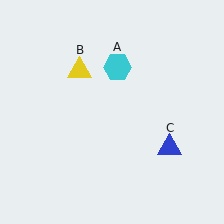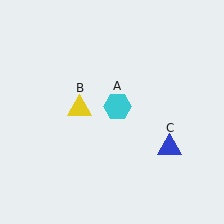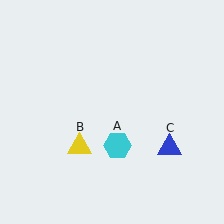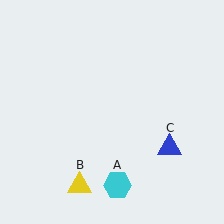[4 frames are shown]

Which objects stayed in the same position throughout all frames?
Blue triangle (object C) remained stationary.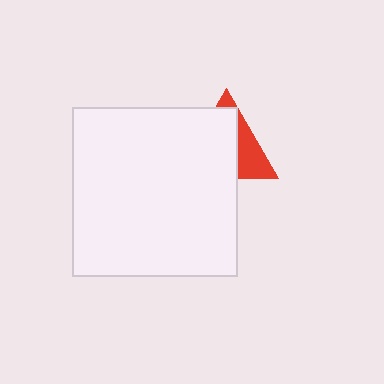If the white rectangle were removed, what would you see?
You would see the complete red triangle.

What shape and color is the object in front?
The object in front is a white rectangle.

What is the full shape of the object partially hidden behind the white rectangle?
The partially hidden object is a red triangle.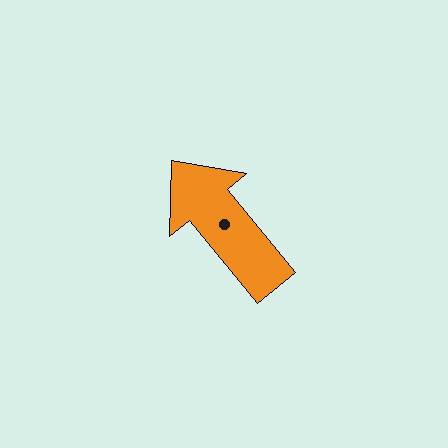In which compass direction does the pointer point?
Northwest.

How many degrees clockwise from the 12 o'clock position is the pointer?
Approximately 321 degrees.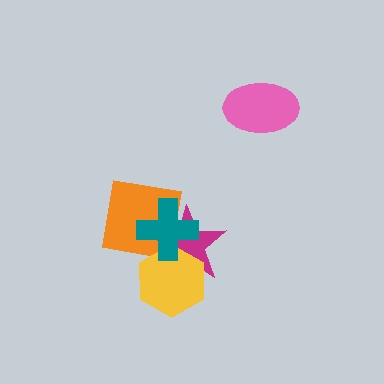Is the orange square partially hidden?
Yes, it is partially covered by another shape.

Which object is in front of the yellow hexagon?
The teal cross is in front of the yellow hexagon.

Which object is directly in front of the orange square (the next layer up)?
The magenta star is directly in front of the orange square.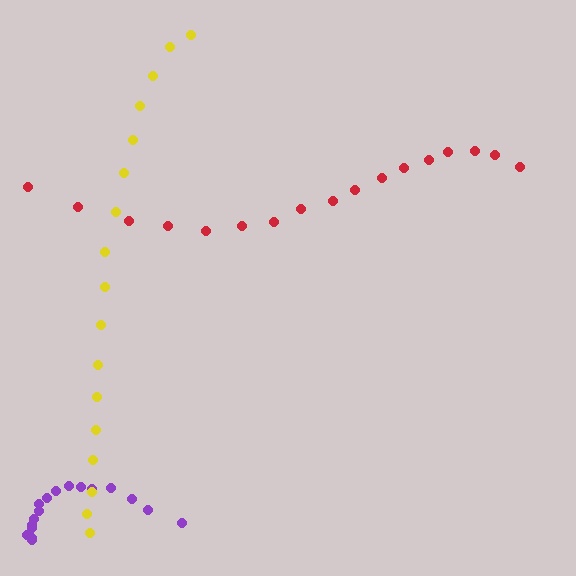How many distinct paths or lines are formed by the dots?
There are 3 distinct paths.